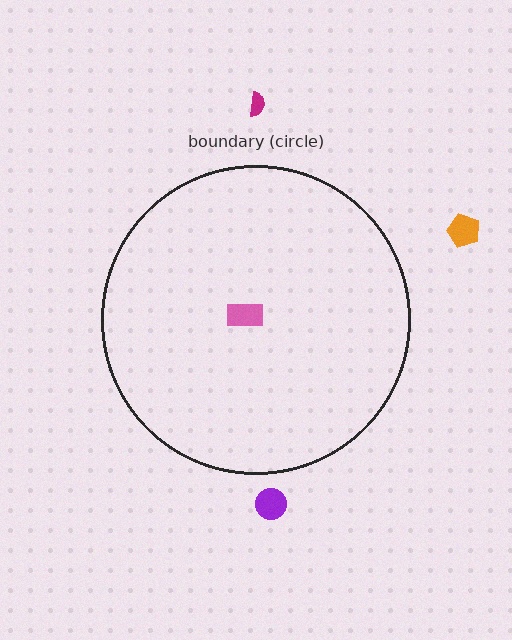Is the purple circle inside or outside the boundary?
Outside.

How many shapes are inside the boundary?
1 inside, 3 outside.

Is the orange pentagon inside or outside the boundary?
Outside.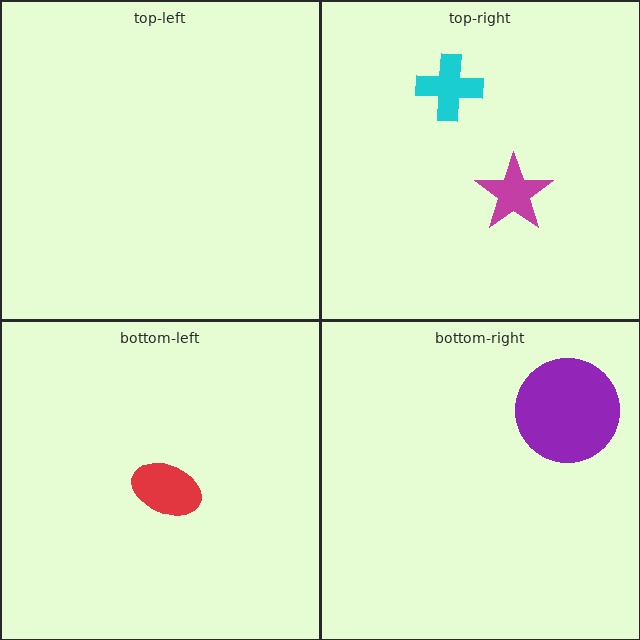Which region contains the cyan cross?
The top-right region.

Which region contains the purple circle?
The bottom-right region.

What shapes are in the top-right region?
The cyan cross, the magenta star.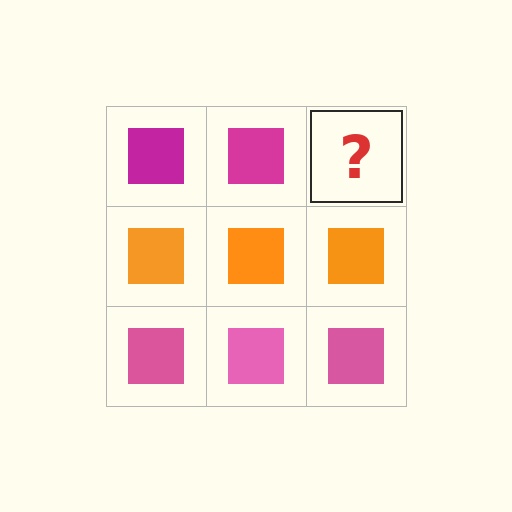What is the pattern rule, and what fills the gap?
The rule is that each row has a consistent color. The gap should be filled with a magenta square.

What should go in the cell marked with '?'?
The missing cell should contain a magenta square.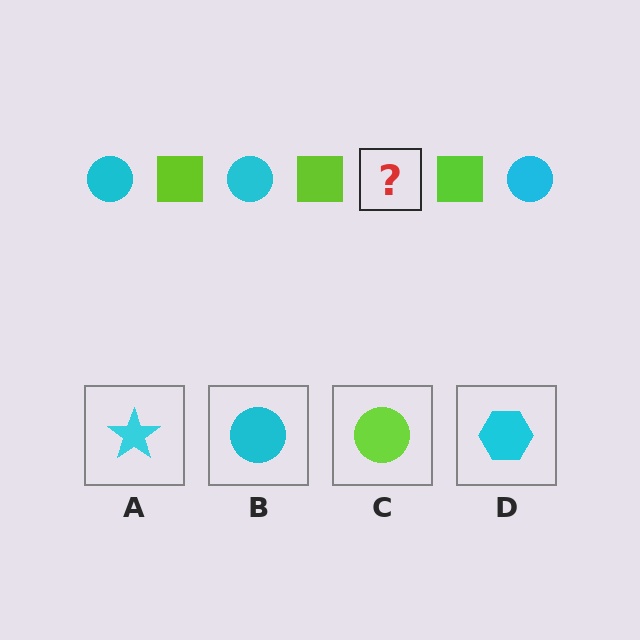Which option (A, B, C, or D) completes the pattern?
B.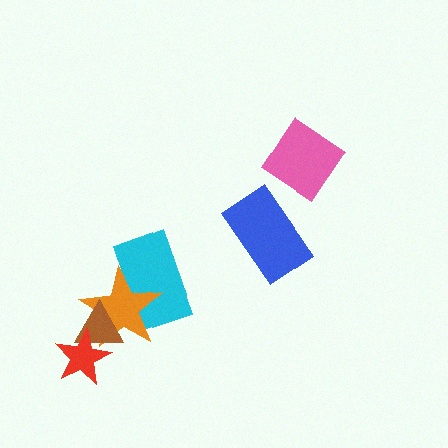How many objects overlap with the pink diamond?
0 objects overlap with the pink diamond.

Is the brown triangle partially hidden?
Yes, it is partially covered by another shape.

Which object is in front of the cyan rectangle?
The orange star is in front of the cyan rectangle.